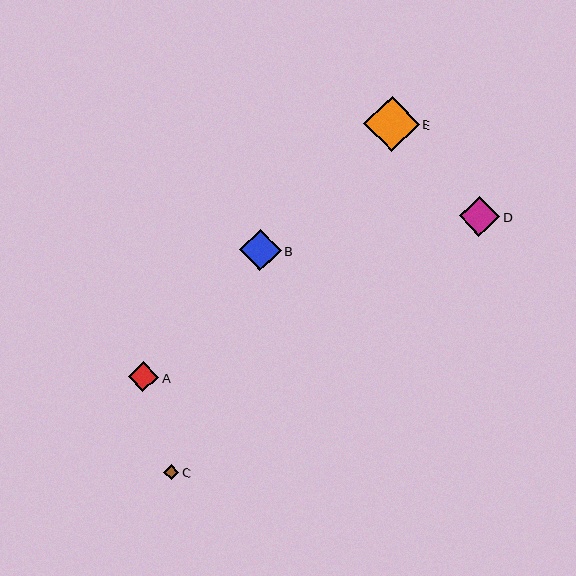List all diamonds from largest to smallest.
From largest to smallest: E, B, D, A, C.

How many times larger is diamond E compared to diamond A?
Diamond E is approximately 1.8 times the size of diamond A.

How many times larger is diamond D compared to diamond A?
Diamond D is approximately 1.3 times the size of diamond A.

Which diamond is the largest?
Diamond E is the largest with a size of approximately 55 pixels.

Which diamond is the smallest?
Diamond C is the smallest with a size of approximately 15 pixels.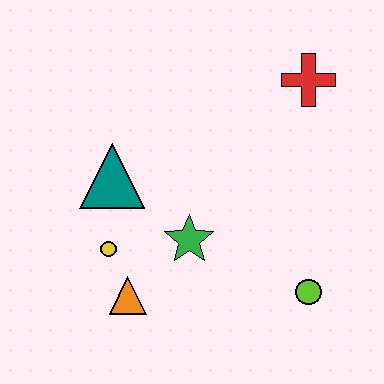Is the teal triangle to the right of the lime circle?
No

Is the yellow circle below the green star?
Yes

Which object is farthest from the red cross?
The orange triangle is farthest from the red cross.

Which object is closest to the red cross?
The green star is closest to the red cross.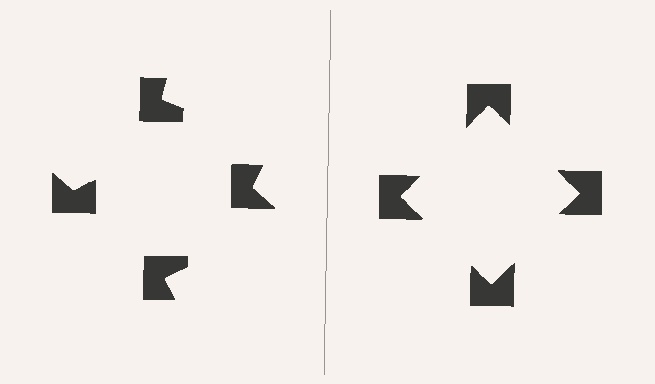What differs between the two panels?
The notched squares are positioned identically on both sides; only the wedge orientations differ. On the right they align to a square; on the left they are misaligned.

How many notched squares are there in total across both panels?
8 — 4 on each side.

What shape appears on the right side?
An illusory square.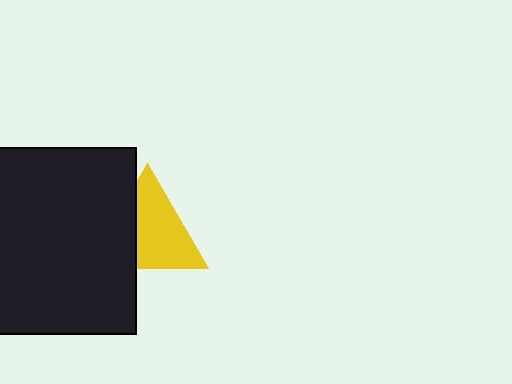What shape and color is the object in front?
The object in front is a black rectangle.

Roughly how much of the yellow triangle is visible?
About half of it is visible (roughly 65%).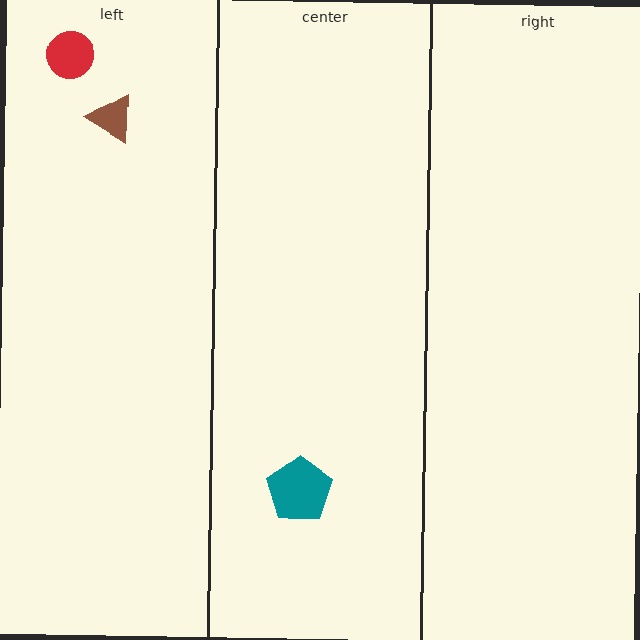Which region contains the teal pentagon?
The center region.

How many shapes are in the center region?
1.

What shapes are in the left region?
The red circle, the brown triangle.